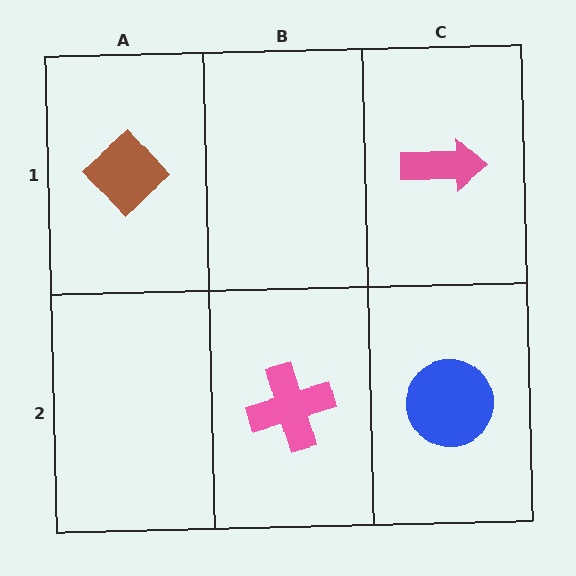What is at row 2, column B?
A pink cross.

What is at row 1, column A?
A brown diamond.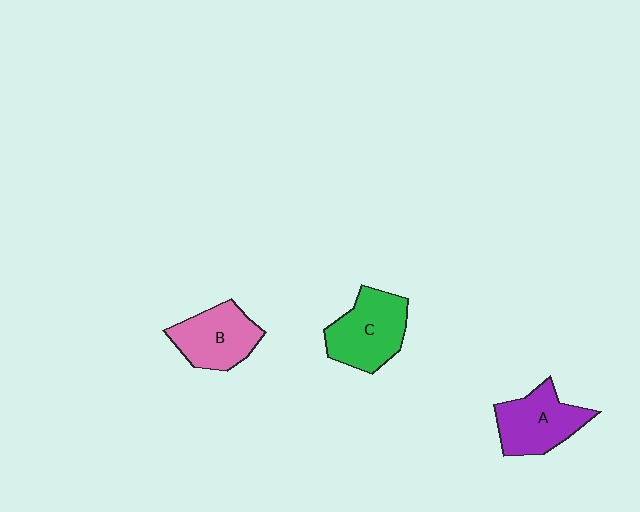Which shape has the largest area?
Shape C (green).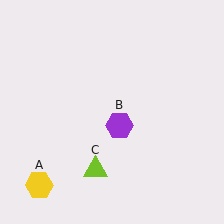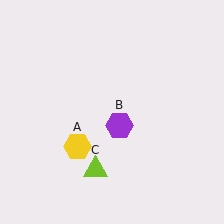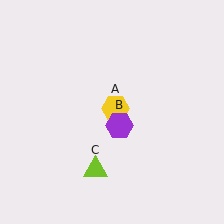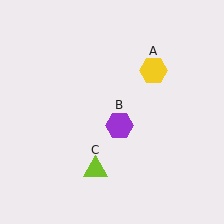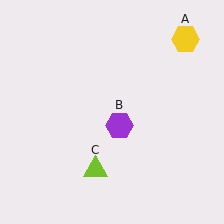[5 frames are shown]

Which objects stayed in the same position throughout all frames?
Purple hexagon (object B) and lime triangle (object C) remained stationary.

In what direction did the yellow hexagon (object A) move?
The yellow hexagon (object A) moved up and to the right.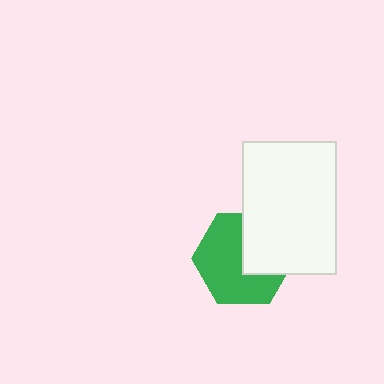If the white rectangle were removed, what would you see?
You would see the complete green hexagon.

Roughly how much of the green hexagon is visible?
About half of it is visible (roughly 62%).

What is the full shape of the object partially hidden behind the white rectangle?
The partially hidden object is a green hexagon.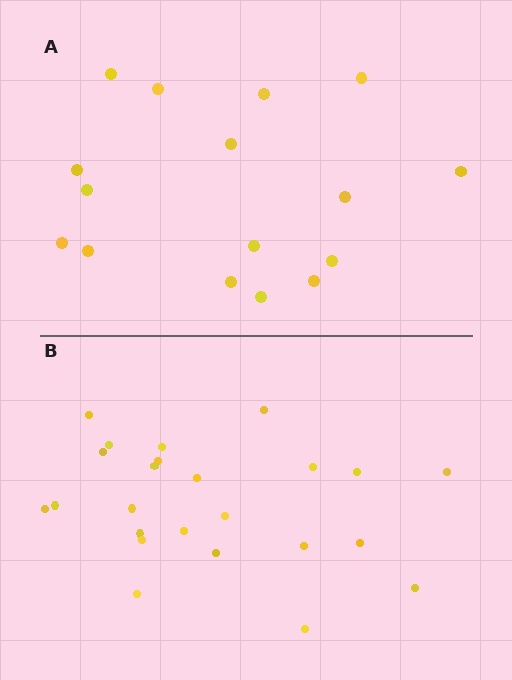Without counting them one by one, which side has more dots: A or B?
Region B (the bottom region) has more dots.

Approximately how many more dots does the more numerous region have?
Region B has roughly 8 or so more dots than region A.